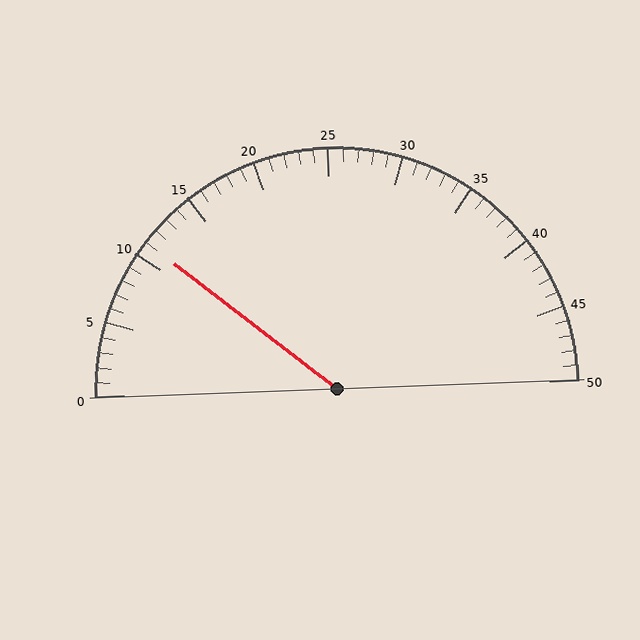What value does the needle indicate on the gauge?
The needle indicates approximately 11.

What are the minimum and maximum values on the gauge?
The gauge ranges from 0 to 50.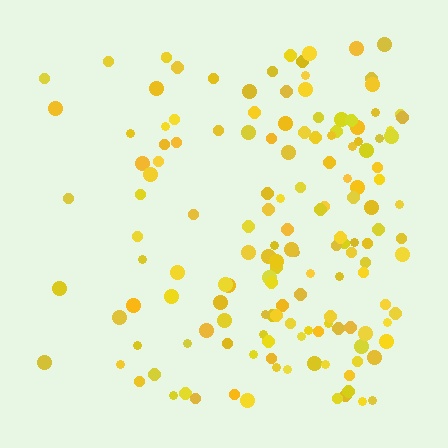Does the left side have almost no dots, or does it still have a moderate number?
Still a moderate number, just noticeably fewer than the right.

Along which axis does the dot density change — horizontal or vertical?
Horizontal.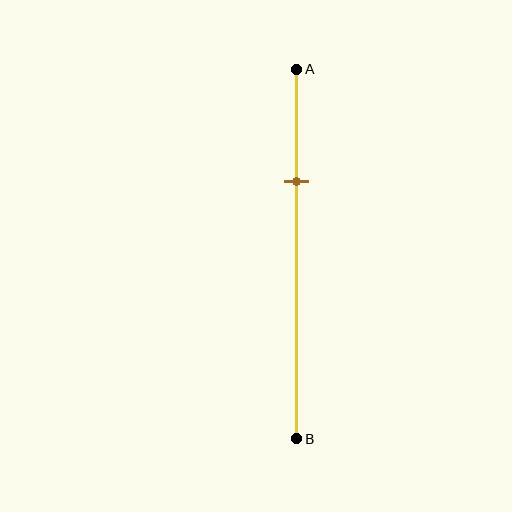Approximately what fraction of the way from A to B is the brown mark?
The brown mark is approximately 30% of the way from A to B.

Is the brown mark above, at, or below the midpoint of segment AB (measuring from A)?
The brown mark is above the midpoint of segment AB.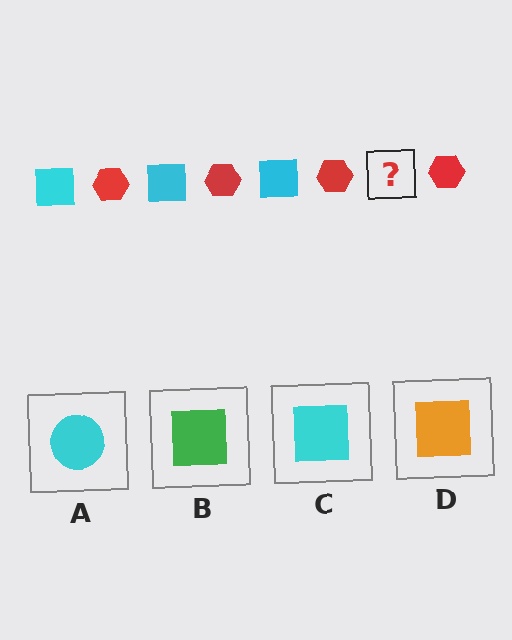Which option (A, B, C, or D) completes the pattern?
C.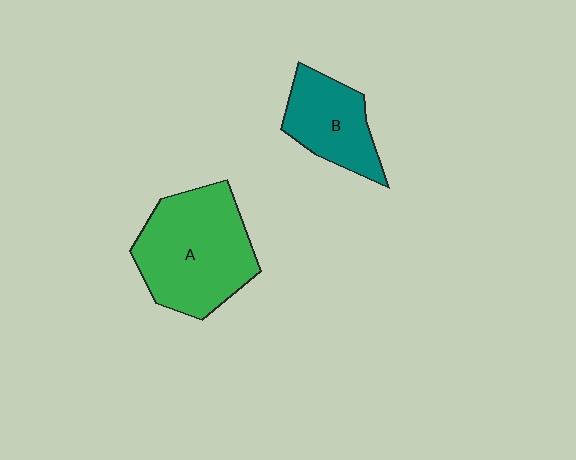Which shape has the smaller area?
Shape B (teal).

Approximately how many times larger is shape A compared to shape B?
Approximately 1.7 times.